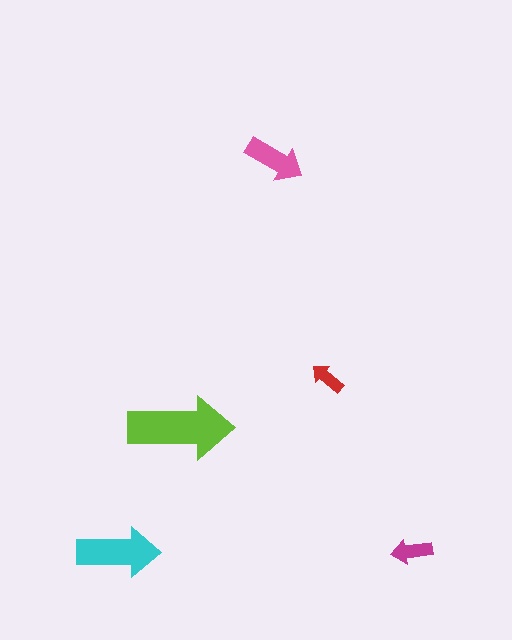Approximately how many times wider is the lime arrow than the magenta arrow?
About 2.5 times wider.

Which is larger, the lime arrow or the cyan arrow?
The lime one.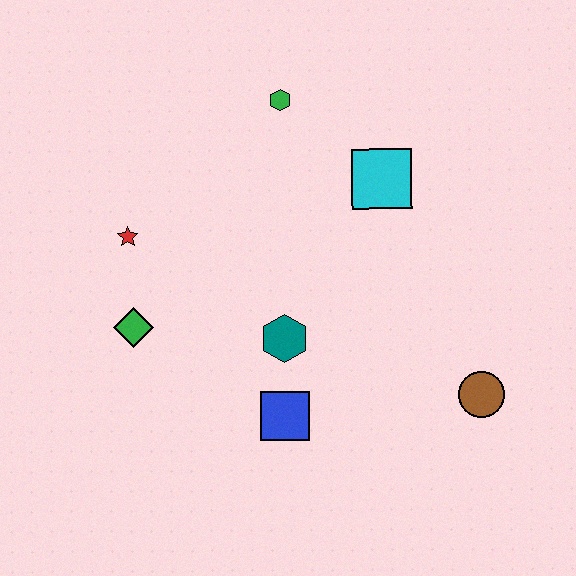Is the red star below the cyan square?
Yes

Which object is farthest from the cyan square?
The green diamond is farthest from the cyan square.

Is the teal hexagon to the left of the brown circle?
Yes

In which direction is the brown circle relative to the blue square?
The brown circle is to the right of the blue square.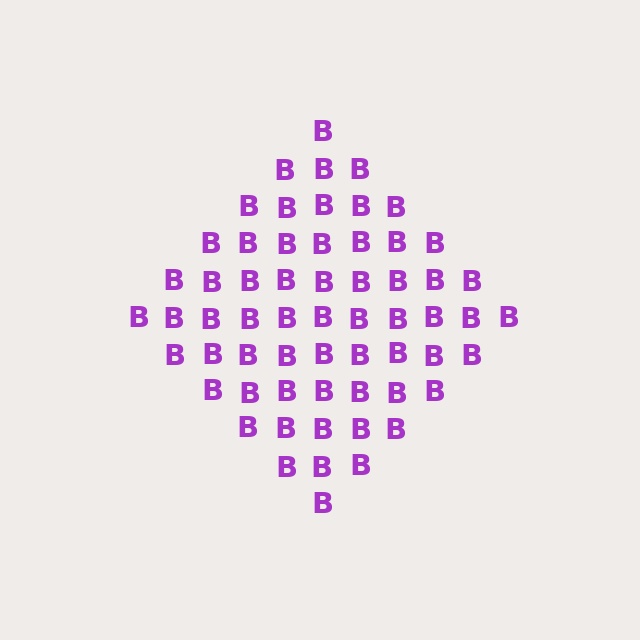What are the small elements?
The small elements are letter B's.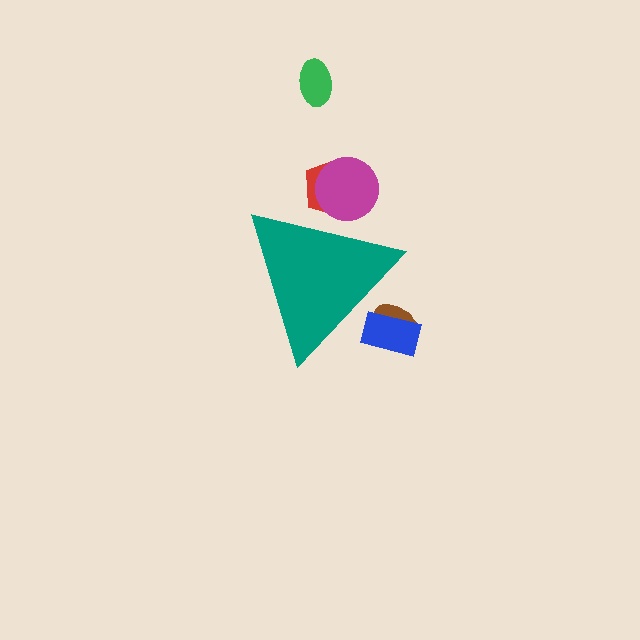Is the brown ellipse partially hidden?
Yes, the brown ellipse is partially hidden behind the teal triangle.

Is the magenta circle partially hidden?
Yes, the magenta circle is partially hidden behind the teal triangle.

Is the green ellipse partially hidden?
No, the green ellipse is fully visible.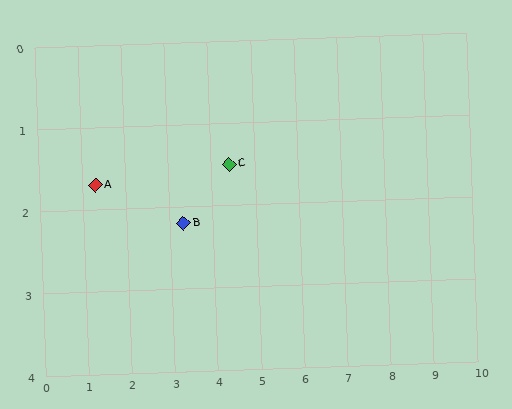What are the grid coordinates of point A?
Point A is at approximately (1.3, 1.7).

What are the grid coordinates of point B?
Point B is at approximately (3.3, 2.2).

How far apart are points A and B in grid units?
Points A and B are about 2.1 grid units apart.